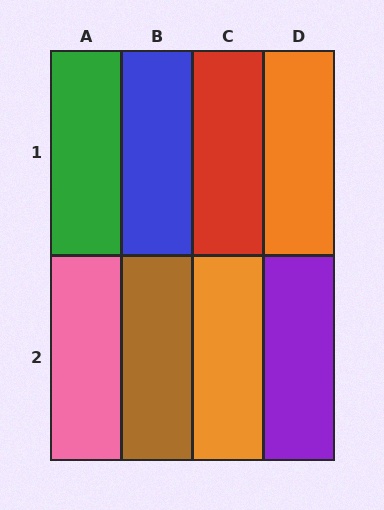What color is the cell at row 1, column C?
Red.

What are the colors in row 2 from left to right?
Pink, brown, orange, purple.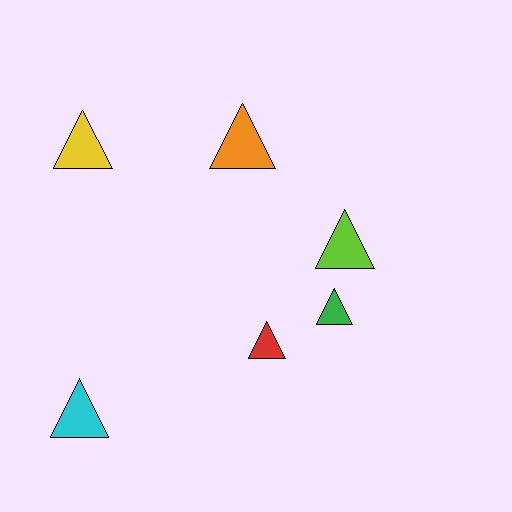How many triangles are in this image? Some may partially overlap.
There are 6 triangles.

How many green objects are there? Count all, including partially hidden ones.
There is 1 green object.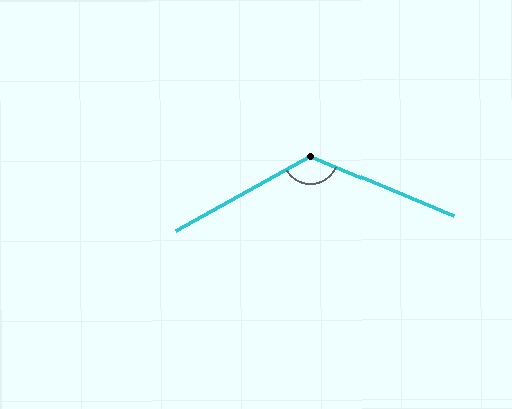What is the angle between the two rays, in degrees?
Approximately 128 degrees.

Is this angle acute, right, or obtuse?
It is obtuse.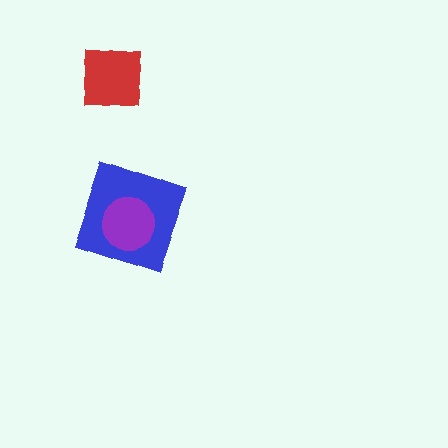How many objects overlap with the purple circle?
1 object overlaps with the purple circle.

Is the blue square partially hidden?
Yes, it is partially covered by another shape.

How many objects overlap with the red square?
0 objects overlap with the red square.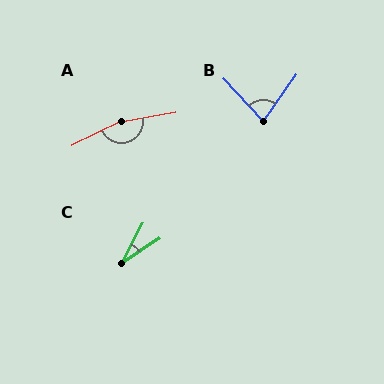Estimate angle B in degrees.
Approximately 78 degrees.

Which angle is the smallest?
C, at approximately 29 degrees.